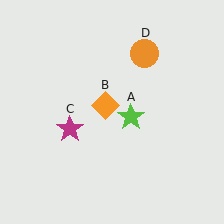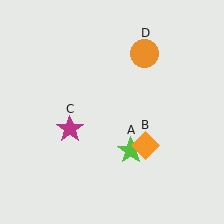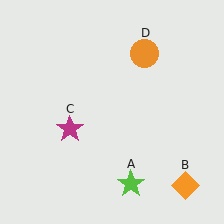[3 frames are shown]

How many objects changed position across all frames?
2 objects changed position: lime star (object A), orange diamond (object B).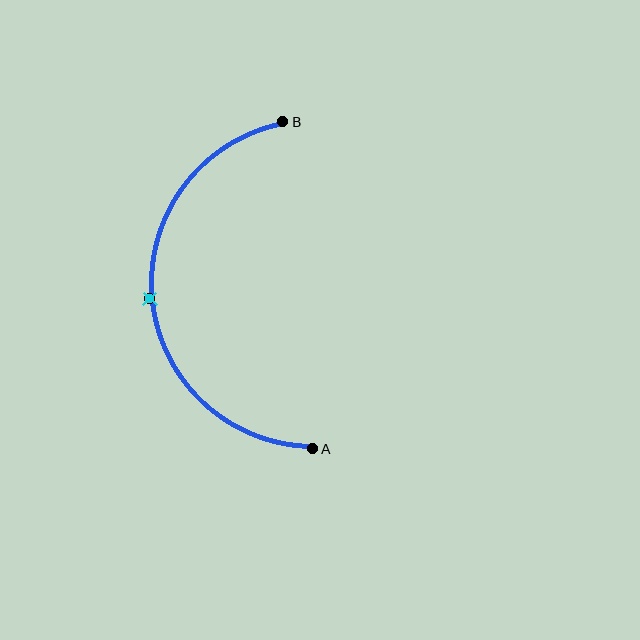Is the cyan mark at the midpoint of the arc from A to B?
Yes. The cyan mark lies on the arc at equal arc-length from both A and B — it is the arc midpoint.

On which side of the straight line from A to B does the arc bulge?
The arc bulges to the left of the straight line connecting A and B.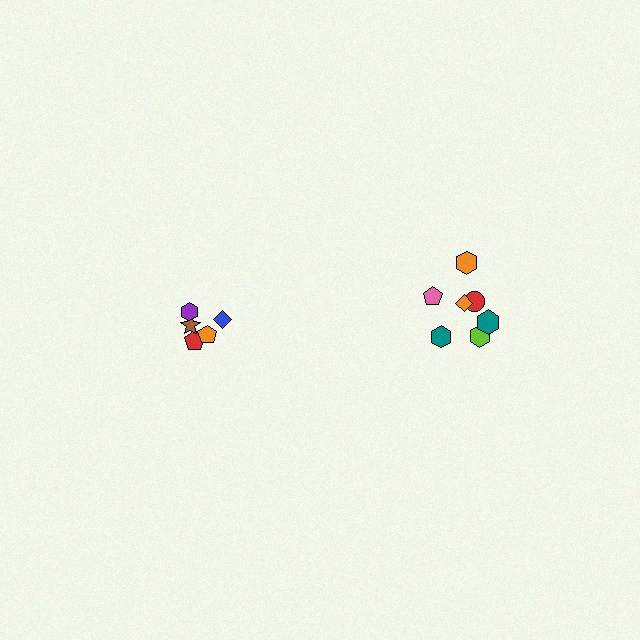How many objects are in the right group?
There are 7 objects.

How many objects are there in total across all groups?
There are 12 objects.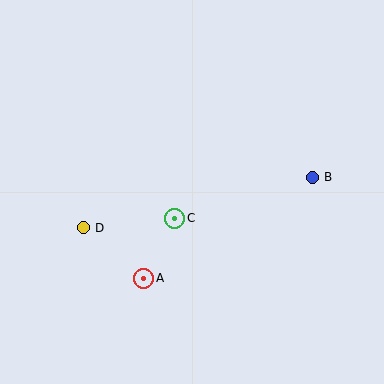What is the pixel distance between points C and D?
The distance between C and D is 92 pixels.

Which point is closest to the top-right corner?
Point B is closest to the top-right corner.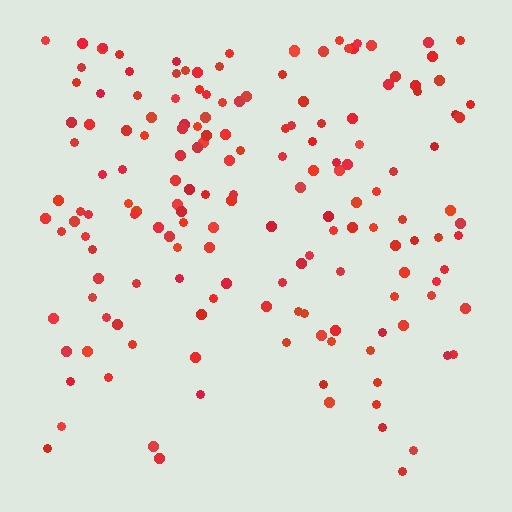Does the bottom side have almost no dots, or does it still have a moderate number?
Still a moderate number, just noticeably fewer than the top.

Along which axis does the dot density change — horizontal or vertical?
Vertical.